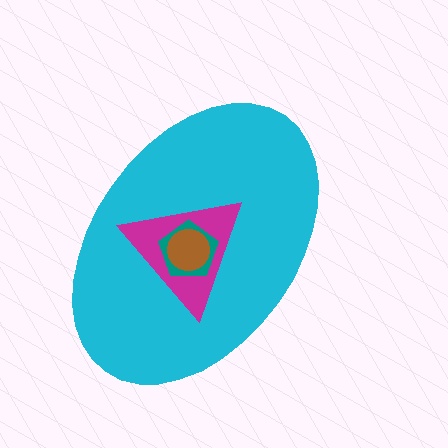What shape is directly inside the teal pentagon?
The brown circle.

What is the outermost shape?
The cyan ellipse.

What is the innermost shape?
The brown circle.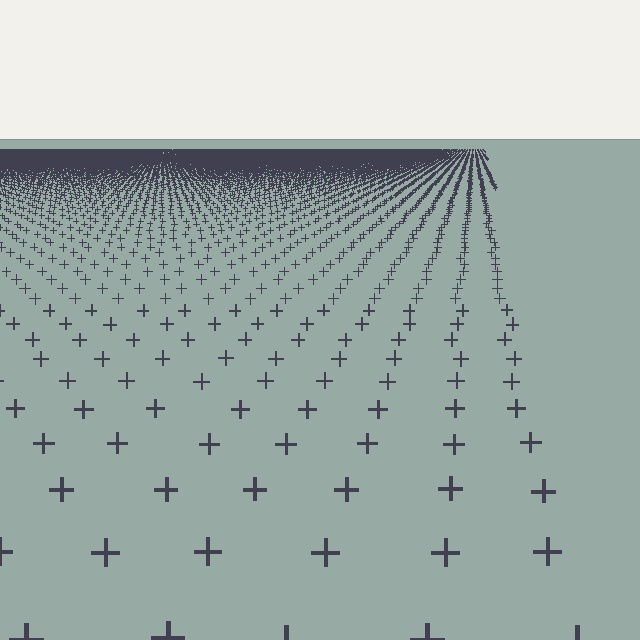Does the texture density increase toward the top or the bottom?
Density increases toward the top.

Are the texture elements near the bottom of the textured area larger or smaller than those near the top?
Larger. Near the bottom, elements are closer to the viewer and appear at a bigger on-screen size.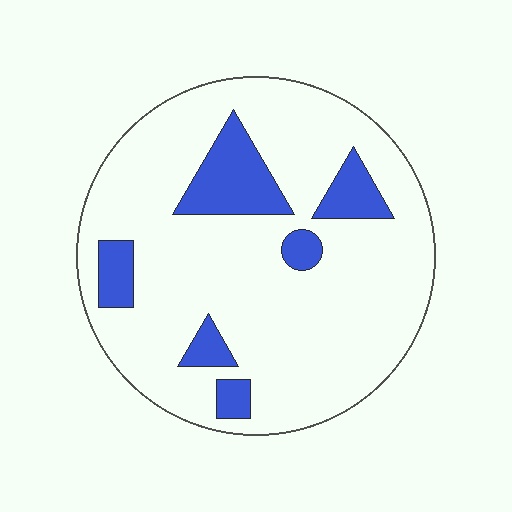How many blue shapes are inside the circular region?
6.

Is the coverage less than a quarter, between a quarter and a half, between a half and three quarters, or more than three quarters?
Less than a quarter.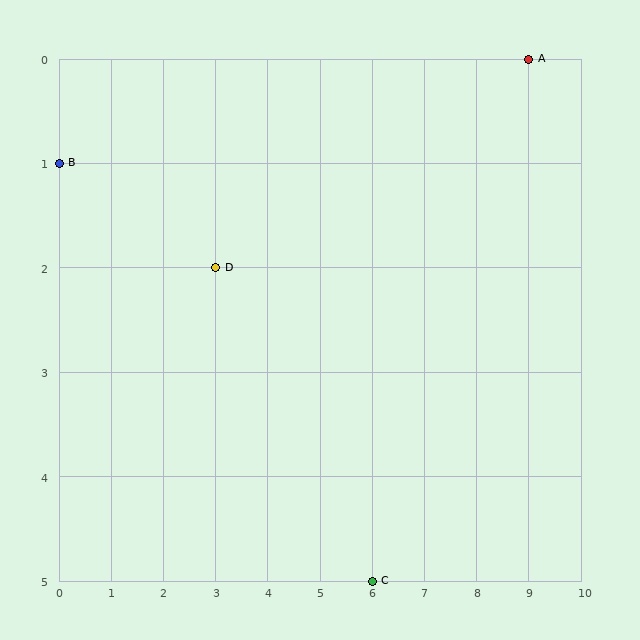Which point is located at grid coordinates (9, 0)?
Point A is at (9, 0).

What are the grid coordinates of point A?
Point A is at grid coordinates (9, 0).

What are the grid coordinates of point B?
Point B is at grid coordinates (0, 1).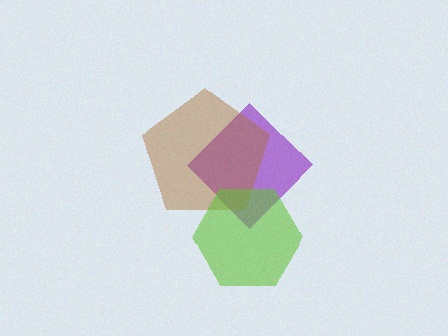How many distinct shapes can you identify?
There are 3 distinct shapes: a purple diamond, a brown pentagon, a lime hexagon.